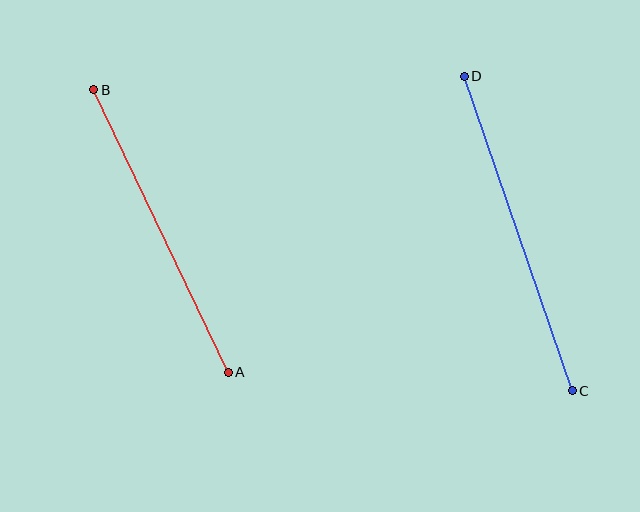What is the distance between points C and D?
The distance is approximately 333 pixels.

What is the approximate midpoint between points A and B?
The midpoint is at approximately (161, 231) pixels.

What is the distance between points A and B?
The distance is approximately 313 pixels.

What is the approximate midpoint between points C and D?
The midpoint is at approximately (518, 233) pixels.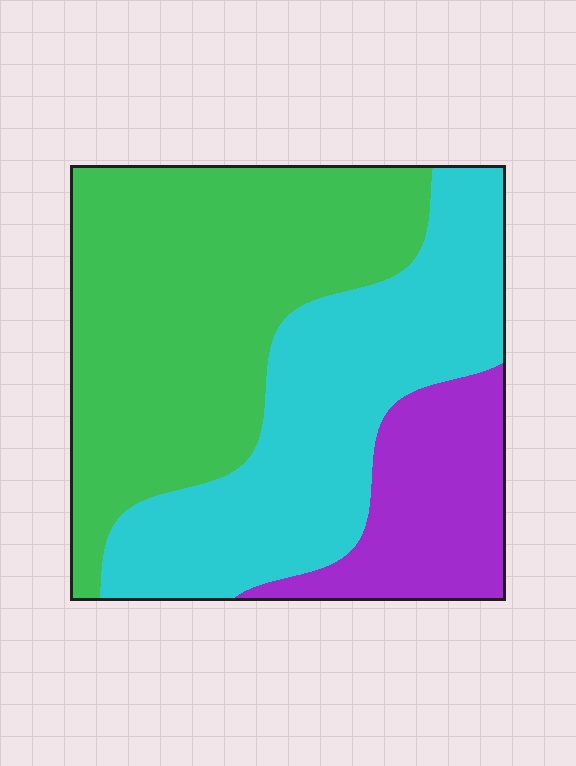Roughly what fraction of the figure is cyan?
Cyan covers around 35% of the figure.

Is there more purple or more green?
Green.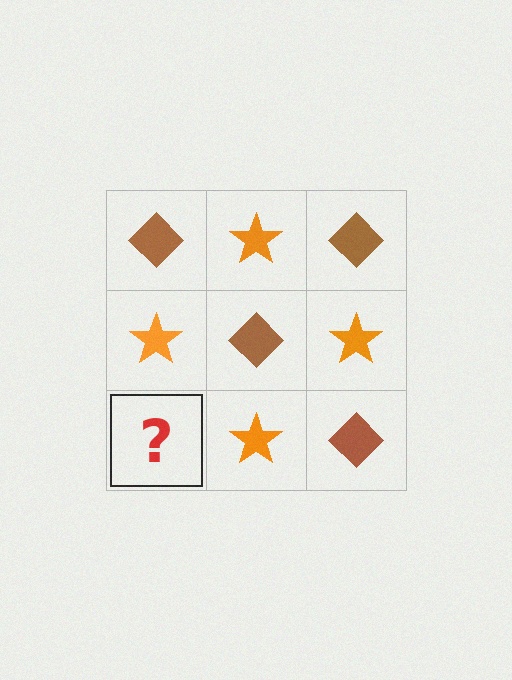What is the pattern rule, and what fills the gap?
The rule is that it alternates brown diamond and orange star in a checkerboard pattern. The gap should be filled with a brown diamond.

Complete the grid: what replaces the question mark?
The question mark should be replaced with a brown diamond.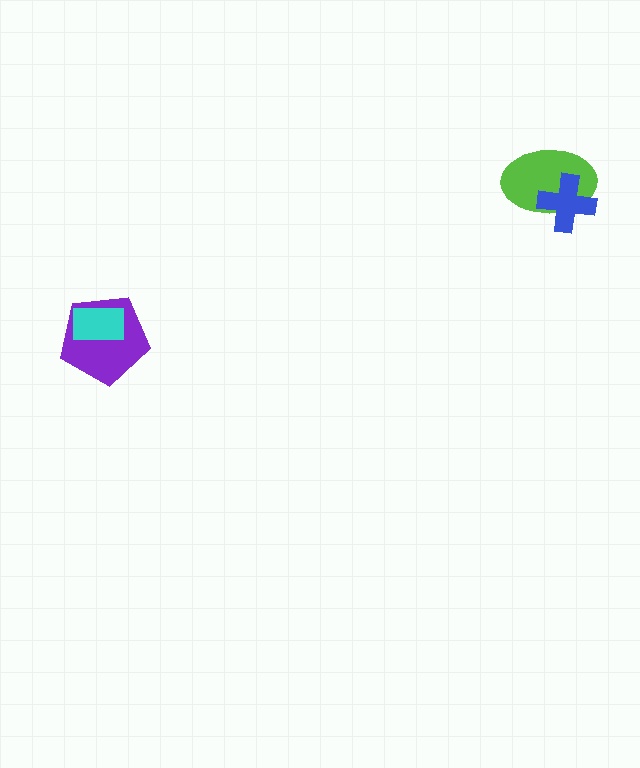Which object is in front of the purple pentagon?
The cyan rectangle is in front of the purple pentagon.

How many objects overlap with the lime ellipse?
1 object overlaps with the lime ellipse.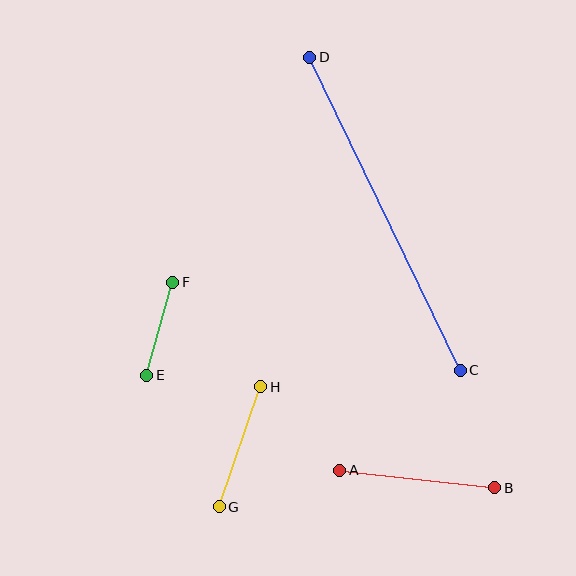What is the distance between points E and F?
The distance is approximately 96 pixels.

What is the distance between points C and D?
The distance is approximately 348 pixels.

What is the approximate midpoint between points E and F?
The midpoint is at approximately (160, 329) pixels.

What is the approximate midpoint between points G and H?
The midpoint is at approximately (240, 447) pixels.